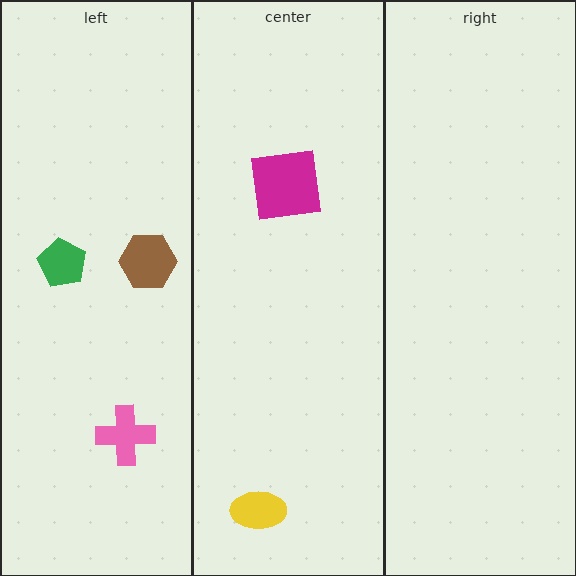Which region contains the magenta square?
The center region.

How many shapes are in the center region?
2.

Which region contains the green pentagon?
The left region.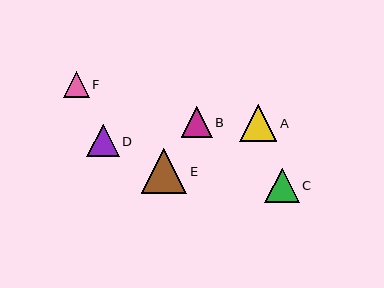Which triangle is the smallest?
Triangle F is the smallest with a size of approximately 26 pixels.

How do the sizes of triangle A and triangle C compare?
Triangle A and triangle C are approximately the same size.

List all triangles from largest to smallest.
From largest to smallest: E, A, C, D, B, F.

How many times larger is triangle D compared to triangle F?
Triangle D is approximately 1.2 times the size of triangle F.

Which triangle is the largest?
Triangle E is the largest with a size of approximately 46 pixels.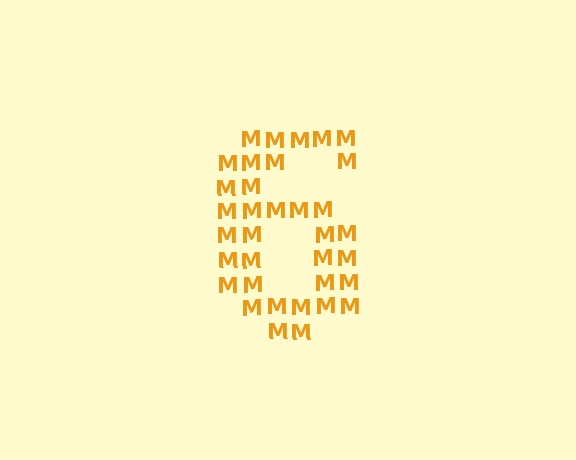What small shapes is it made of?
It is made of small letter M's.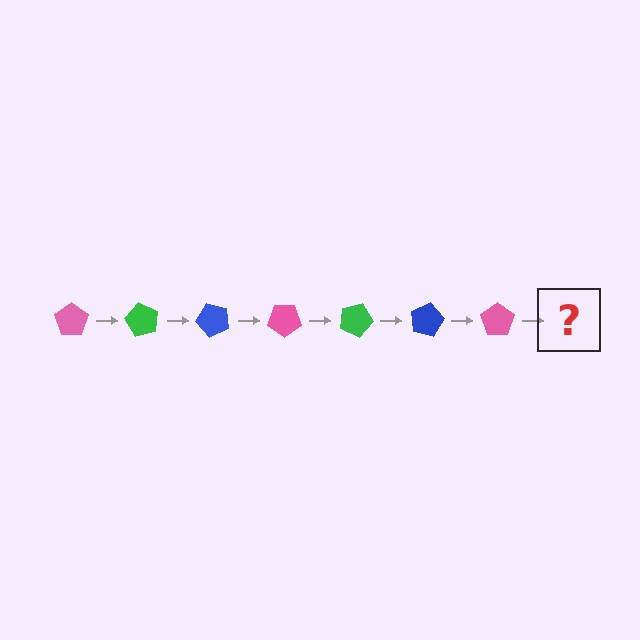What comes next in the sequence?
The next element should be a green pentagon, rotated 420 degrees from the start.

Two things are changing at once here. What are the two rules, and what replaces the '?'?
The two rules are that it rotates 60 degrees each step and the color cycles through pink, green, and blue. The '?' should be a green pentagon, rotated 420 degrees from the start.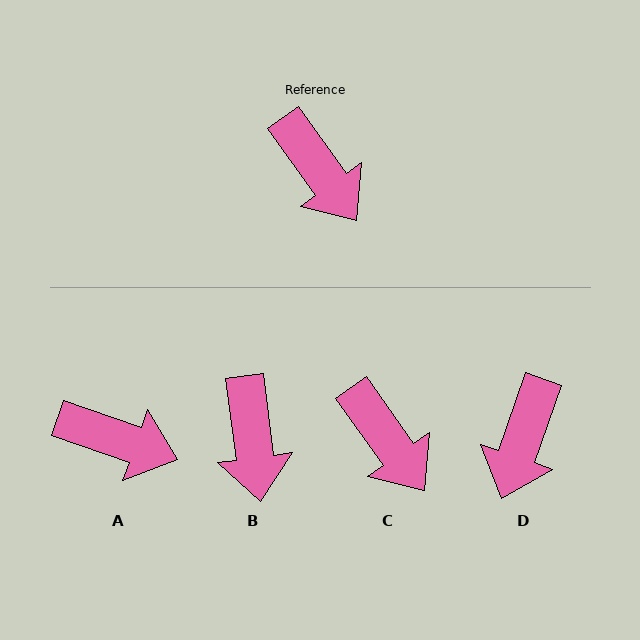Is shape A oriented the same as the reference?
No, it is off by about 35 degrees.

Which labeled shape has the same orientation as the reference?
C.